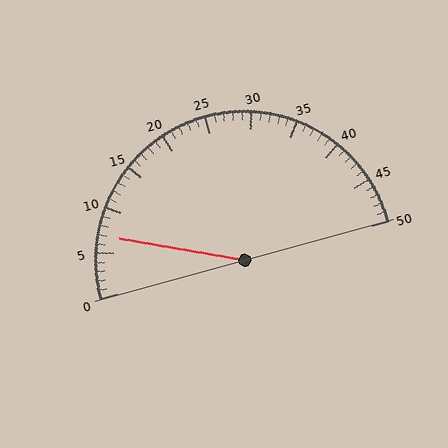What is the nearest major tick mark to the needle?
The nearest major tick mark is 5.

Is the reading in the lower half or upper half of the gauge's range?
The reading is in the lower half of the range (0 to 50).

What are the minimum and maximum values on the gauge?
The gauge ranges from 0 to 50.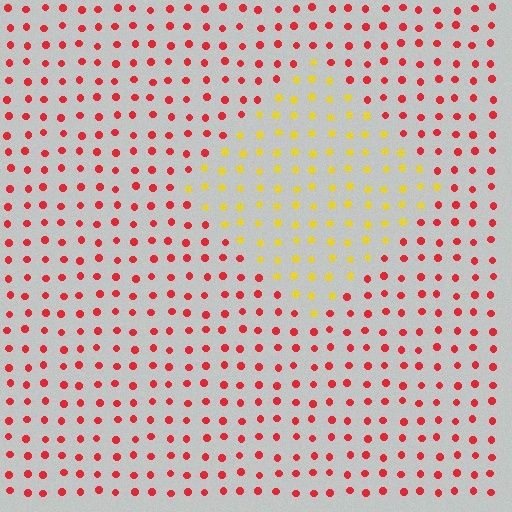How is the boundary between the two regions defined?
The boundary is defined purely by a slight shift in hue (about 58 degrees). Spacing, size, and orientation are identical on both sides.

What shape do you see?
I see a diamond.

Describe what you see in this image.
The image is filled with small red elements in a uniform arrangement. A diamond-shaped region is visible where the elements are tinted to a slightly different hue, forming a subtle color boundary.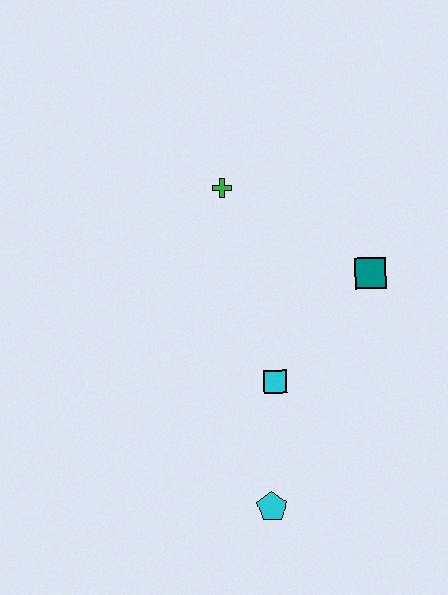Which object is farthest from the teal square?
The cyan pentagon is farthest from the teal square.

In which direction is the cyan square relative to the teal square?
The cyan square is below the teal square.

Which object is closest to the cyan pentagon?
The cyan square is closest to the cyan pentagon.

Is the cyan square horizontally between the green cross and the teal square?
Yes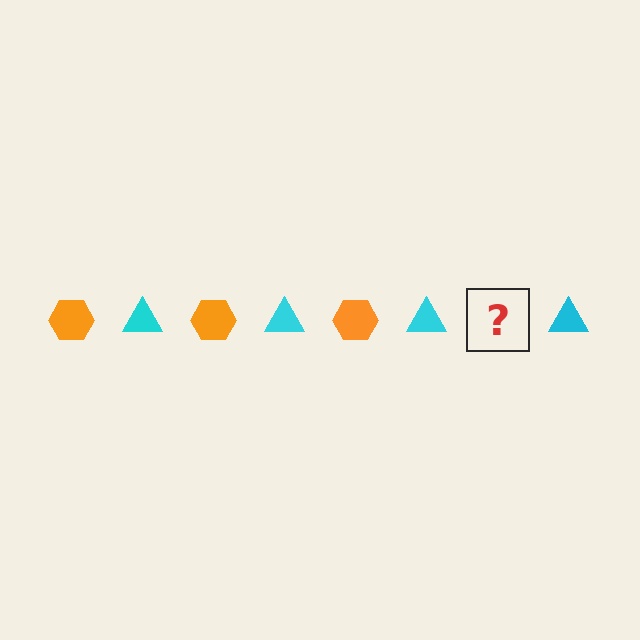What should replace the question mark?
The question mark should be replaced with an orange hexagon.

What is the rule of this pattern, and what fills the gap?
The rule is that the pattern alternates between orange hexagon and cyan triangle. The gap should be filled with an orange hexagon.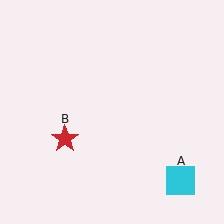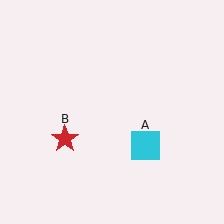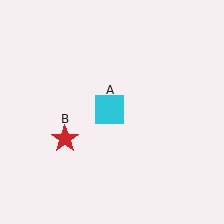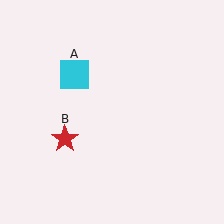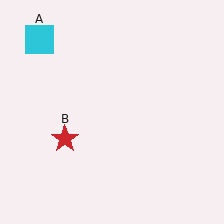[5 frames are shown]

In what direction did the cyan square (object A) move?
The cyan square (object A) moved up and to the left.